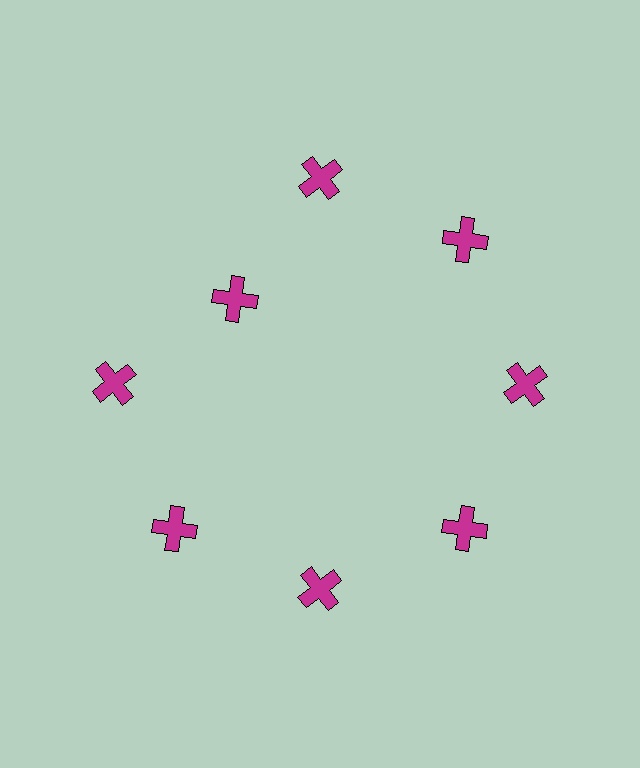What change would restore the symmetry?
The symmetry would be restored by moving it outward, back onto the ring so that all 8 crosses sit at equal angles and equal distance from the center.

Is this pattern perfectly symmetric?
No. The 8 magenta crosses are arranged in a ring, but one element near the 10 o'clock position is pulled inward toward the center, breaking the 8-fold rotational symmetry.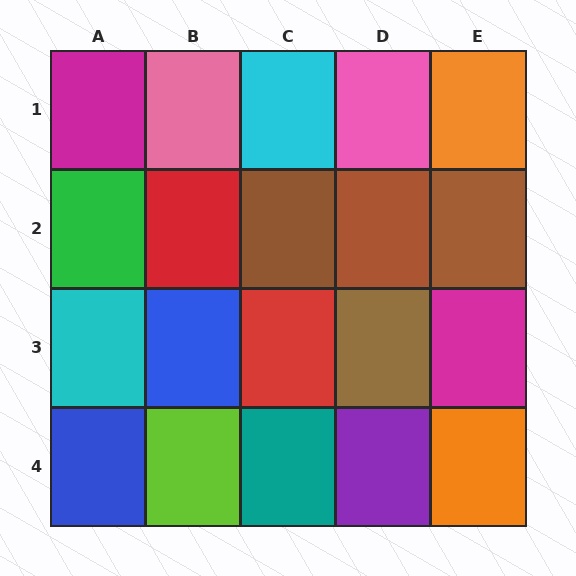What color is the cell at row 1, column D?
Pink.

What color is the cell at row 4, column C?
Teal.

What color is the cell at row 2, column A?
Green.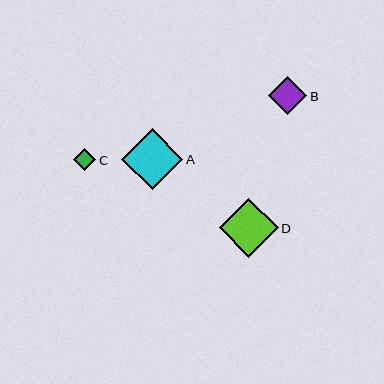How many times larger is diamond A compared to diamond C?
Diamond A is approximately 2.7 times the size of diamond C.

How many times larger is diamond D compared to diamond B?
Diamond D is approximately 1.5 times the size of diamond B.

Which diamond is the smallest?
Diamond C is the smallest with a size of approximately 22 pixels.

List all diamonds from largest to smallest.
From largest to smallest: A, D, B, C.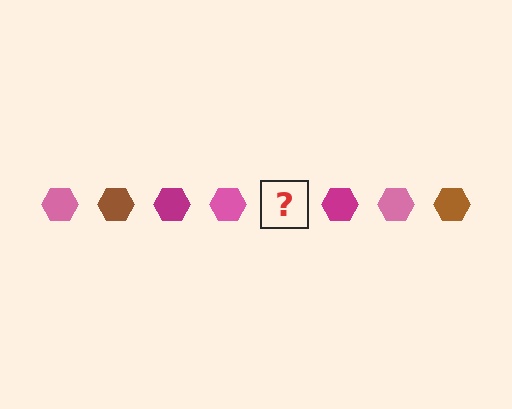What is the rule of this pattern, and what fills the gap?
The rule is that the pattern cycles through pink, brown, magenta hexagons. The gap should be filled with a brown hexagon.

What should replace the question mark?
The question mark should be replaced with a brown hexagon.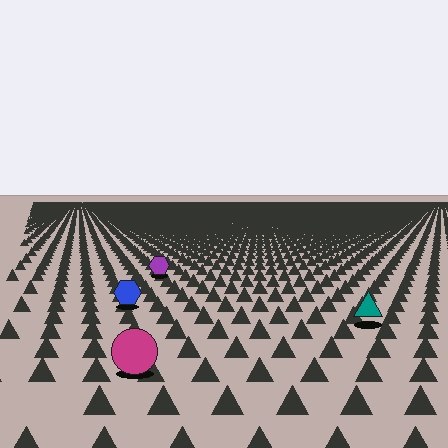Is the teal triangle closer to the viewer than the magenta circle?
No. The magenta circle is closer — you can tell from the texture gradient: the ground texture is coarser near it.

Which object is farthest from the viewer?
The purple hexagon is farthest from the viewer. It appears smaller and the ground texture around it is denser.